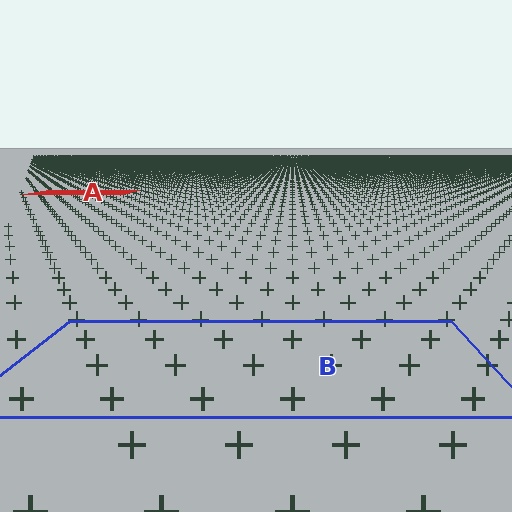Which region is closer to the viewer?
Region B is closer. The texture elements there are larger and more spread out.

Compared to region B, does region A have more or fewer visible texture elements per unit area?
Region A has more texture elements per unit area — they are packed more densely because it is farther away.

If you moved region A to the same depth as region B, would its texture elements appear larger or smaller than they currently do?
They would appear larger. At a closer depth, the same texture elements are projected at a bigger on-screen size.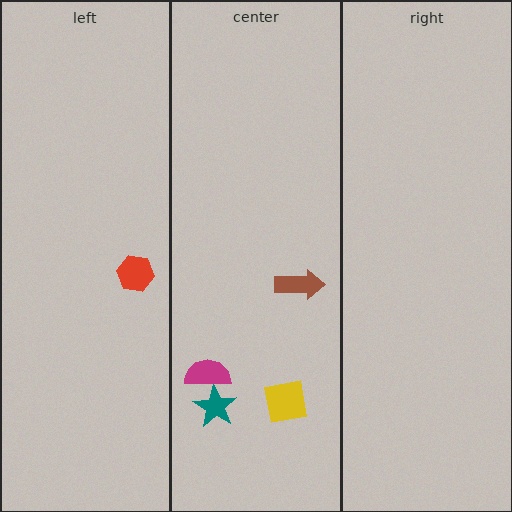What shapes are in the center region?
The yellow square, the teal star, the brown arrow, the magenta semicircle.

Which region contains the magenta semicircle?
The center region.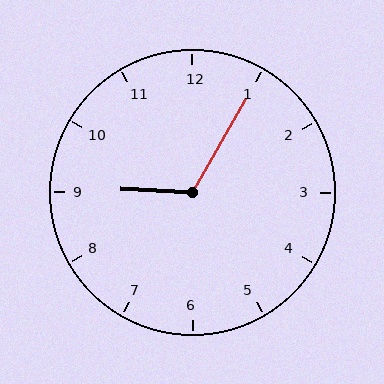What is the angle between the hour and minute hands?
Approximately 118 degrees.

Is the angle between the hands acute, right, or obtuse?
It is obtuse.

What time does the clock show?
9:05.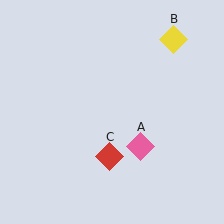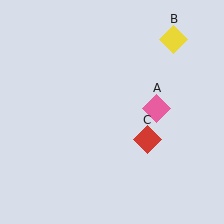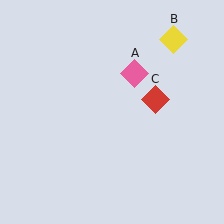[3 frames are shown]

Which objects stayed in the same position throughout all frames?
Yellow diamond (object B) remained stationary.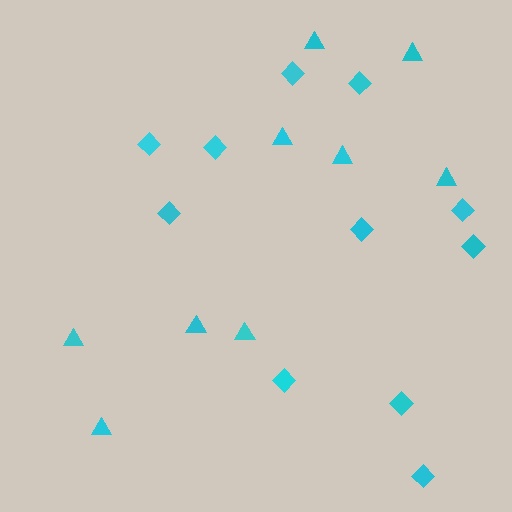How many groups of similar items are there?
There are 2 groups: one group of triangles (9) and one group of diamonds (11).